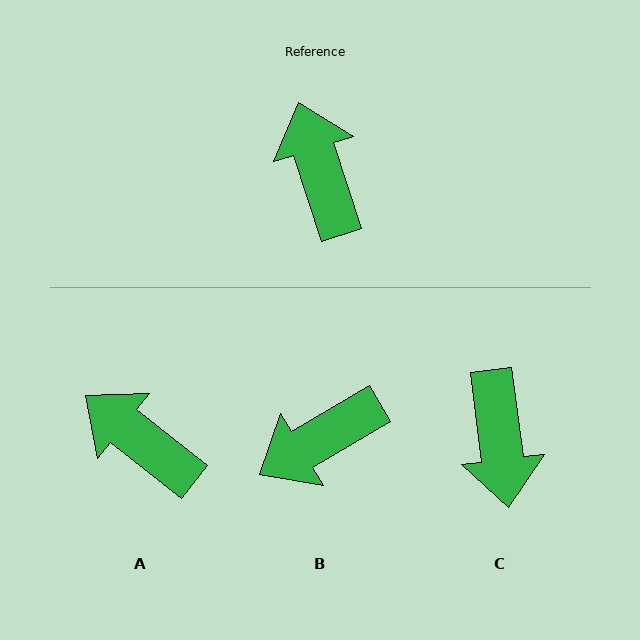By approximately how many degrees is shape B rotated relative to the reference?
Approximately 103 degrees counter-clockwise.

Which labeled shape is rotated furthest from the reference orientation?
C, about 169 degrees away.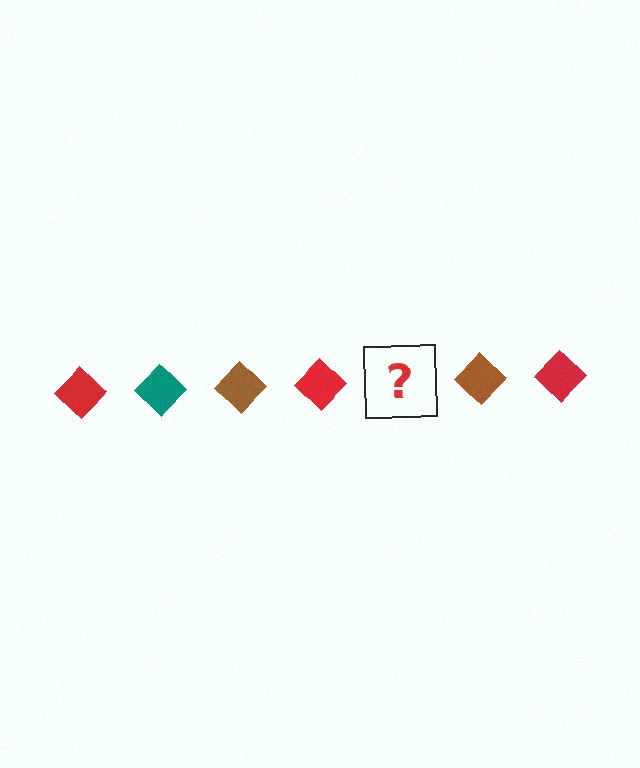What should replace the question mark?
The question mark should be replaced with a teal diamond.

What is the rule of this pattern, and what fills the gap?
The rule is that the pattern cycles through red, teal, brown diamonds. The gap should be filled with a teal diamond.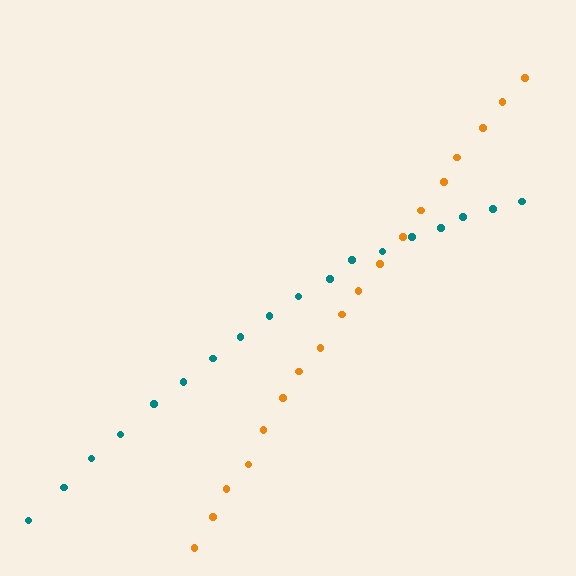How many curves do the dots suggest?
There are 2 distinct paths.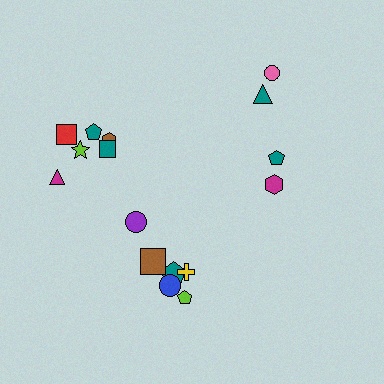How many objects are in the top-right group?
There are 4 objects.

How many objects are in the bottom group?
There are 6 objects.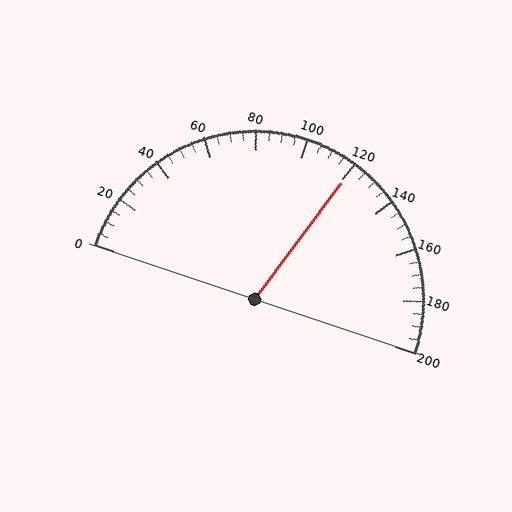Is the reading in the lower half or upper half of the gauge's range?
The reading is in the upper half of the range (0 to 200).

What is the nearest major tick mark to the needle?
The nearest major tick mark is 120.